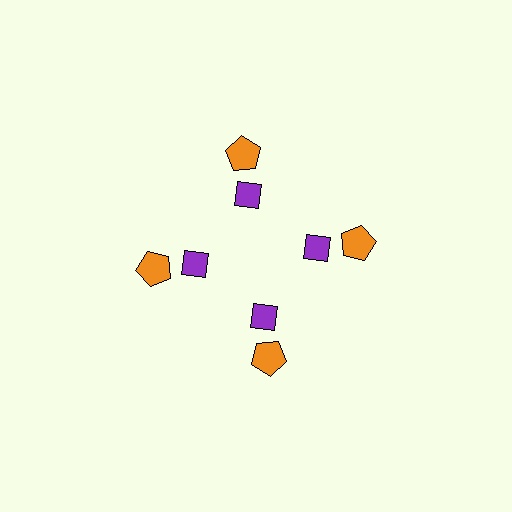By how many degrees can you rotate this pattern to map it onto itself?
The pattern maps onto itself every 90 degrees of rotation.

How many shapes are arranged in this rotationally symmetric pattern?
There are 8 shapes, arranged in 4 groups of 2.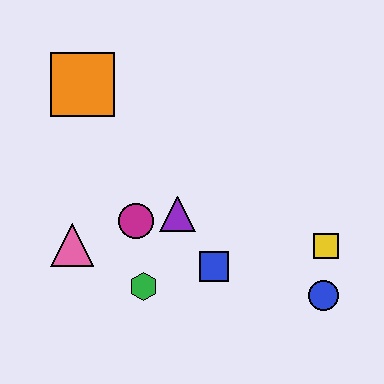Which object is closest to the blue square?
The purple triangle is closest to the blue square.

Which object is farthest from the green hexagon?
The orange square is farthest from the green hexagon.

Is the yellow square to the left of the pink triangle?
No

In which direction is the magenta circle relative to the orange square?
The magenta circle is below the orange square.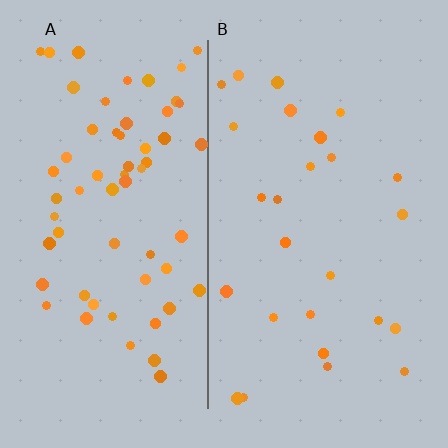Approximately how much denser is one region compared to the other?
Approximately 2.4× — region A over region B.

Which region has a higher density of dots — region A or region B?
A (the left).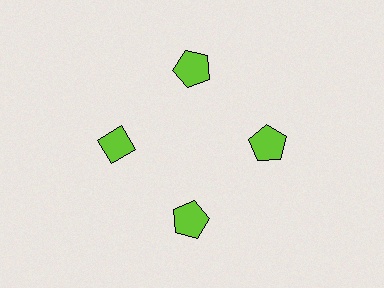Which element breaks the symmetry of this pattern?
The lime diamond at roughly the 9 o'clock position breaks the symmetry. All other shapes are lime pentagons.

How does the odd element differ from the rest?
It has a different shape: diamond instead of pentagon.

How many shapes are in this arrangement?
There are 4 shapes arranged in a ring pattern.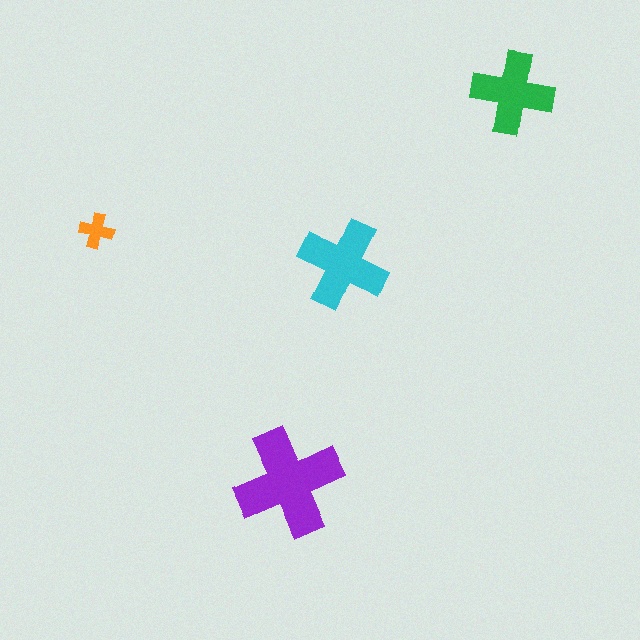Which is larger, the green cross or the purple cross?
The purple one.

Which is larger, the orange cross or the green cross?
The green one.